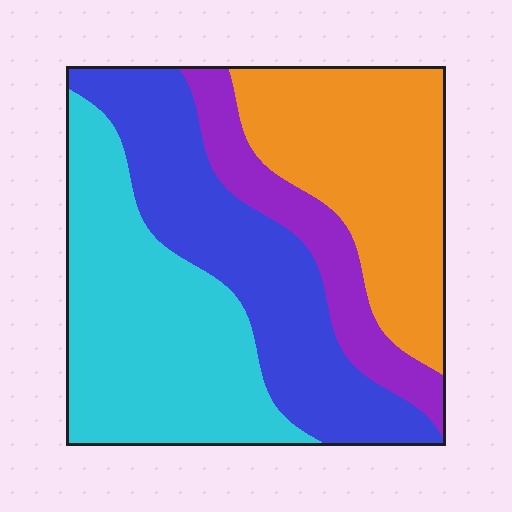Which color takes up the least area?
Purple, at roughly 15%.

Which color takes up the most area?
Cyan, at roughly 30%.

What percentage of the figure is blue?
Blue takes up about one quarter (1/4) of the figure.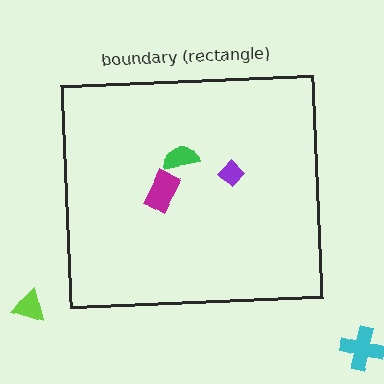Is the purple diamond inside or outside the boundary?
Inside.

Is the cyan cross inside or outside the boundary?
Outside.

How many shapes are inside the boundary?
3 inside, 2 outside.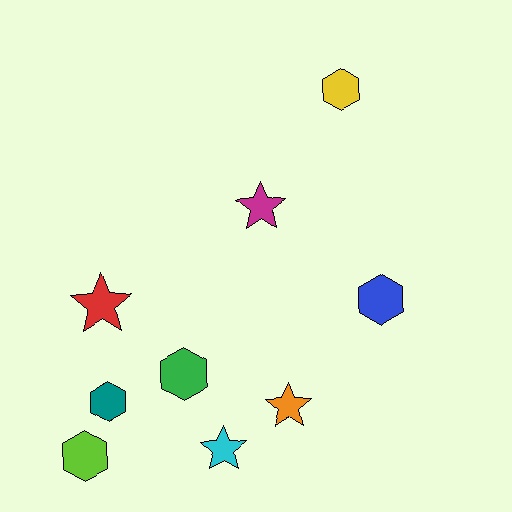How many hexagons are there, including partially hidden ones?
There are 5 hexagons.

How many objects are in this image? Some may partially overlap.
There are 9 objects.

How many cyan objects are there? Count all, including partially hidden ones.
There is 1 cyan object.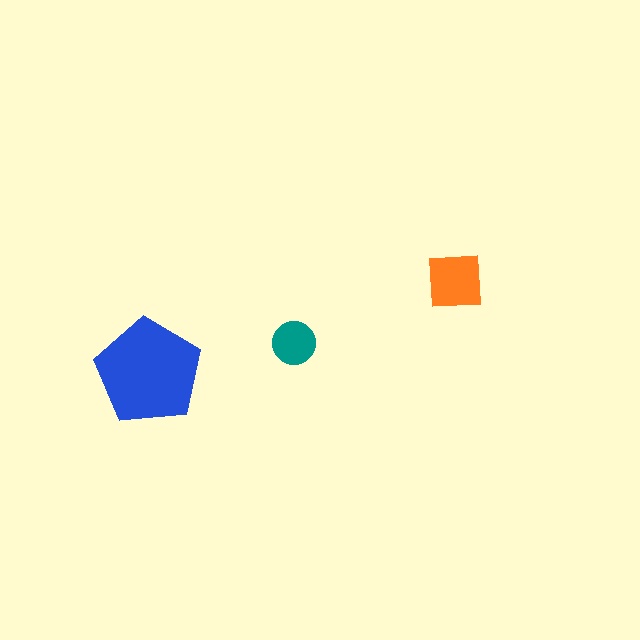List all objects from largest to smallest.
The blue pentagon, the orange square, the teal circle.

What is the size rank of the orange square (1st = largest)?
2nd.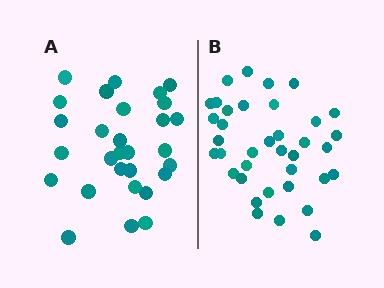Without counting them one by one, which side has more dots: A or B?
Region B (the right region) has more dots.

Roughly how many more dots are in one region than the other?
Region B has roughly 8 or so more dots than region A.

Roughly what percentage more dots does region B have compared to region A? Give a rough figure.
About 30% more.